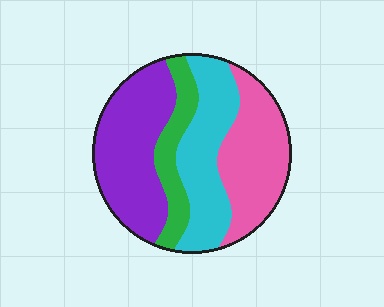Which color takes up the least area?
Green, at roughly 15%.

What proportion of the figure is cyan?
Cyan covers roughly 25% of the figure.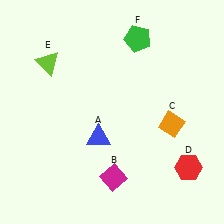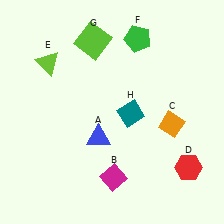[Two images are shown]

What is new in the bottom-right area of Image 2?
A teal diamond (H) was added in the bottom-right area of Image 2.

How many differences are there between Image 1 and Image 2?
There are 2 differences between the two images.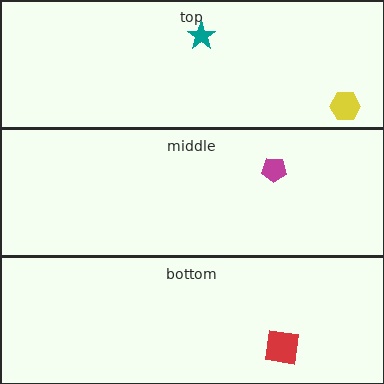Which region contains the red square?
The bottom region.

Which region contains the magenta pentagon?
The middle region.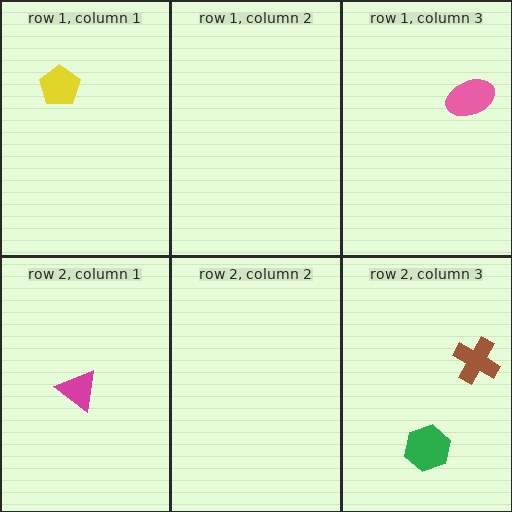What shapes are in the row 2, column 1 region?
The magenta triangle.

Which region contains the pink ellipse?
The row 1, column 3 region.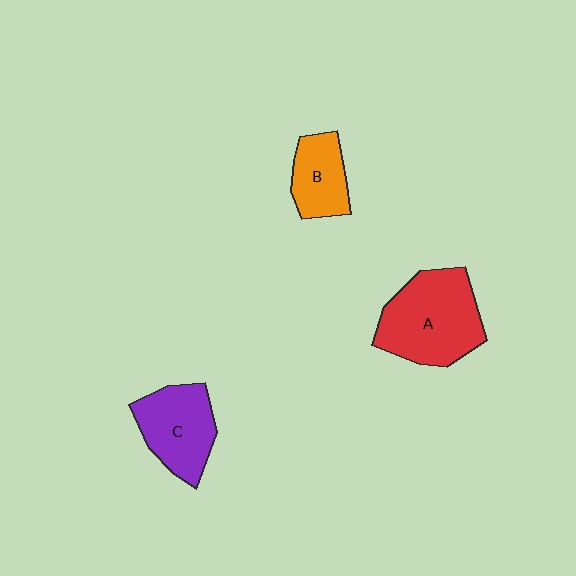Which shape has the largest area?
Shape A (red).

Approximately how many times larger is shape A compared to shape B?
Approximately 1.9 times.